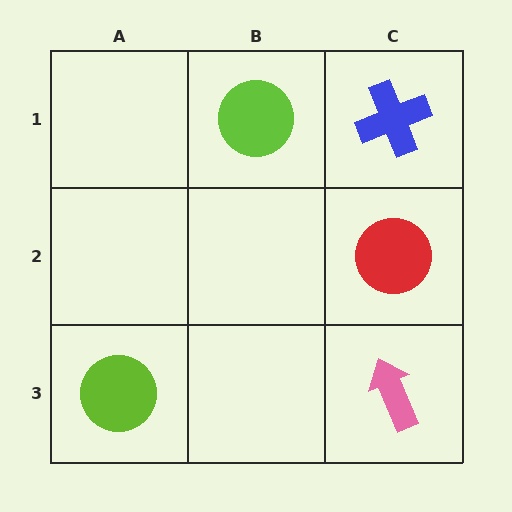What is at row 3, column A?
A lime circle.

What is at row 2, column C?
A red circle.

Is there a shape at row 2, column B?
No, that cell is empty.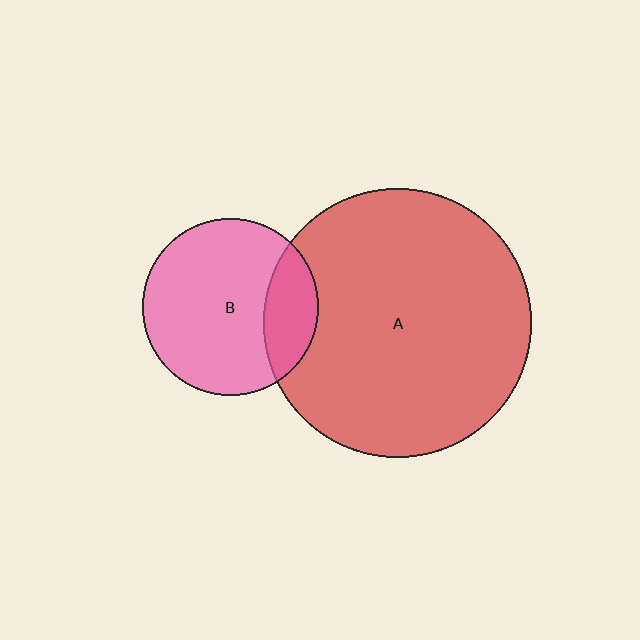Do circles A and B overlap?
Yes.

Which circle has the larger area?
Circle A (red).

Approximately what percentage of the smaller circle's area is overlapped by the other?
Approximately 20%.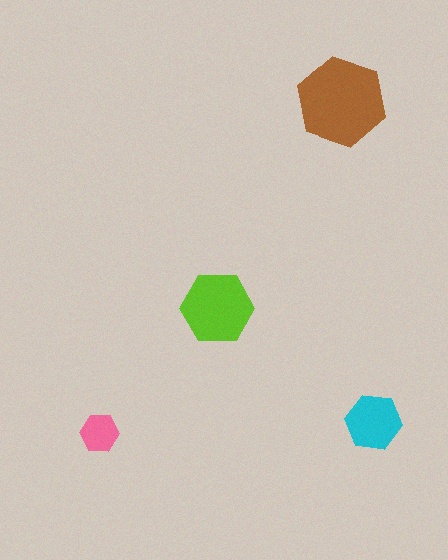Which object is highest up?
The brown hexagon is topmost.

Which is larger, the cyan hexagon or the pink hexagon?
The cyan one.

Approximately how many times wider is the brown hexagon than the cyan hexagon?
About 1.5 times wider.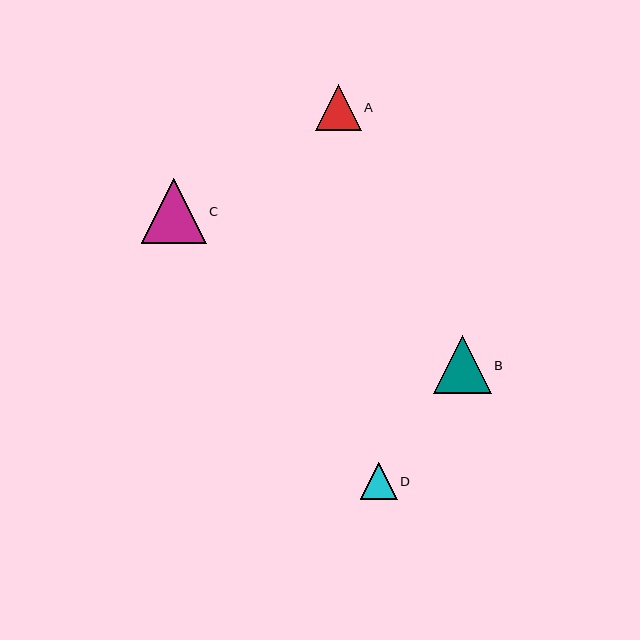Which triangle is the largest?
Triangle C is the largest with a size of approximately 65 pixels.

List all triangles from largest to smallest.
From largest to smallest: C, B, A, D.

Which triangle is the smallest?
Triangle D is the smallest with a size of approximately 37 pixels.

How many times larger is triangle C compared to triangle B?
Triangle C is approximately 1.1 times the size of triangle B.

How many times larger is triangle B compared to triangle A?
Triangle B is approximately 1.3 times the size of triangle A.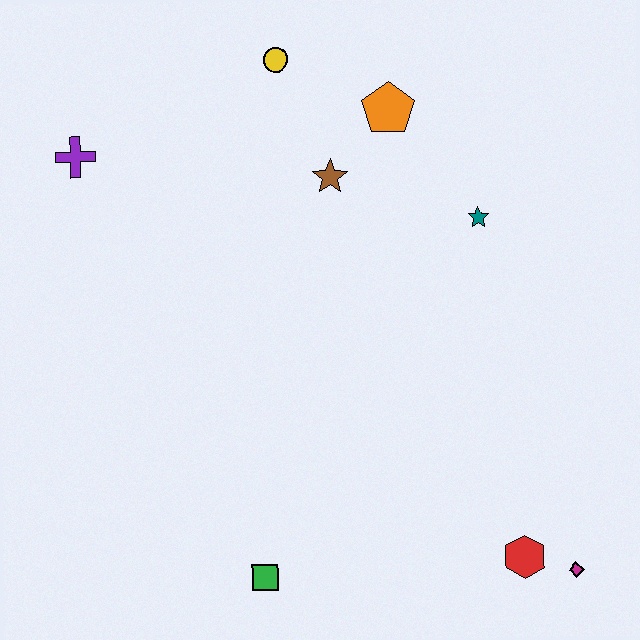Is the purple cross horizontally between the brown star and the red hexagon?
No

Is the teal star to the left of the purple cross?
No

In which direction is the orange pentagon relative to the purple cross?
The orange pentagon is to the right of the purple cross.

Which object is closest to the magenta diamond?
The red hexagon is closest to the magenta diamond.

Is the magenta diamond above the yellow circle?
No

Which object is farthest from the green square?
The yellow circle is farthest from the green square.